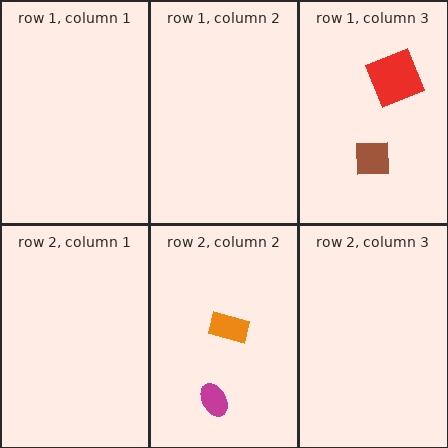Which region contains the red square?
The row 1, column 3 region.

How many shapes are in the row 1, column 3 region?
2.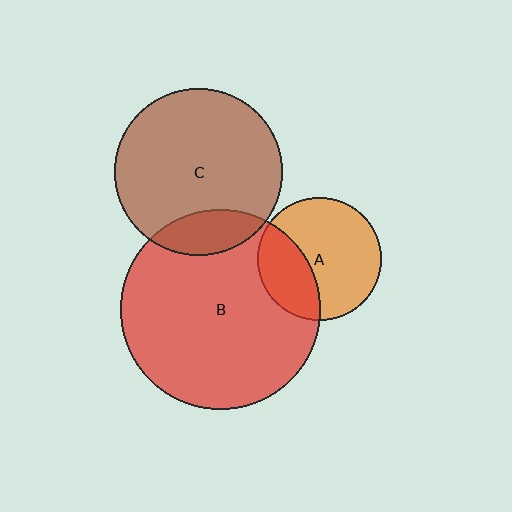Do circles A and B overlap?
Yes.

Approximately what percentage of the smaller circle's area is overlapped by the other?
Approximately 35%.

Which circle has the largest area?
Circle B (red).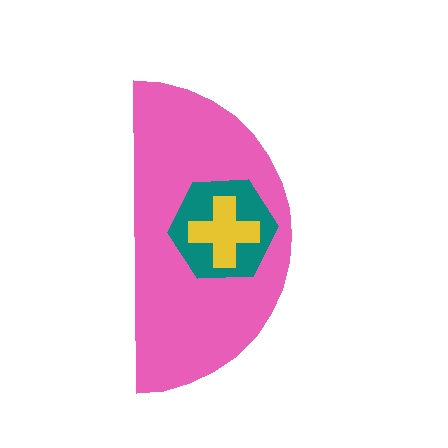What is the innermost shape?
The yellow cross.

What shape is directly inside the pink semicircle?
The teal hexagon.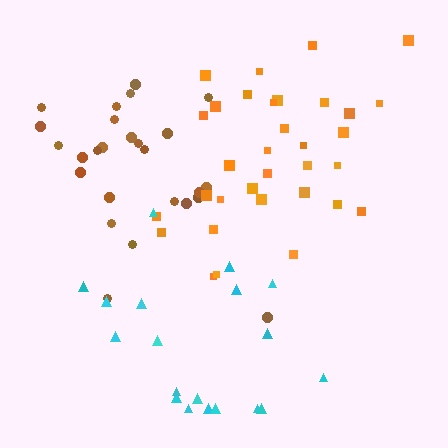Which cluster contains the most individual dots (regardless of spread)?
Orange (33).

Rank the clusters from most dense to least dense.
brown, orange, cyan.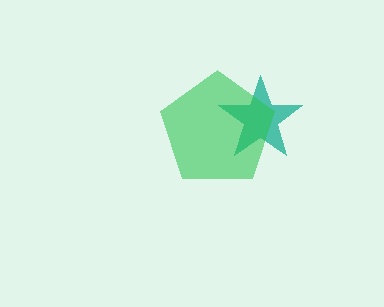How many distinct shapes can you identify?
There are 2 distinct shapes: a teal star, a green pentagon.